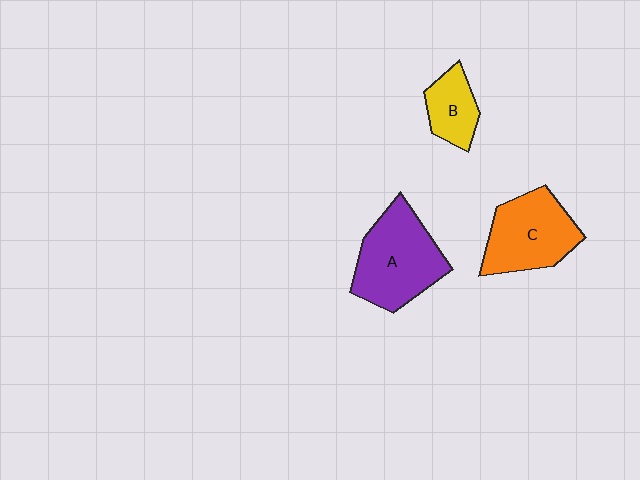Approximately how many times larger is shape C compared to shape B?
Approximately 1.9 times.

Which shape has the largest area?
Shape A (purple).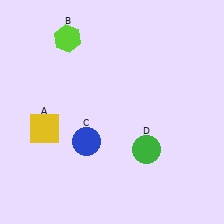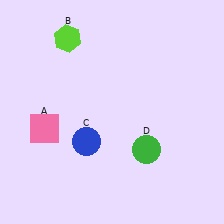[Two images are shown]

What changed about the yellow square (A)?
In Image 1, A is yellow. In Image 2, it changed to pink.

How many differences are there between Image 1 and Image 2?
There is 1 difference between the two images.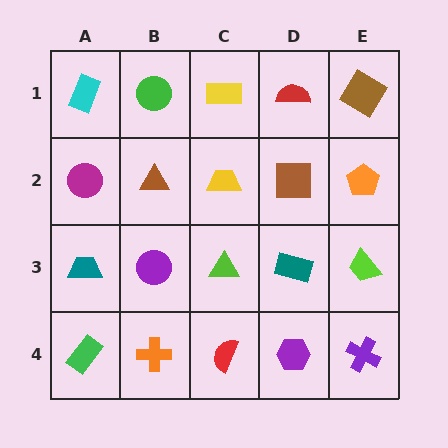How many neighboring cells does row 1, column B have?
3.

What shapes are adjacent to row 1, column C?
A yellow trapezoid (row 2, column C), a green circle (row 1, column B), a red semicircle (row 1, column D).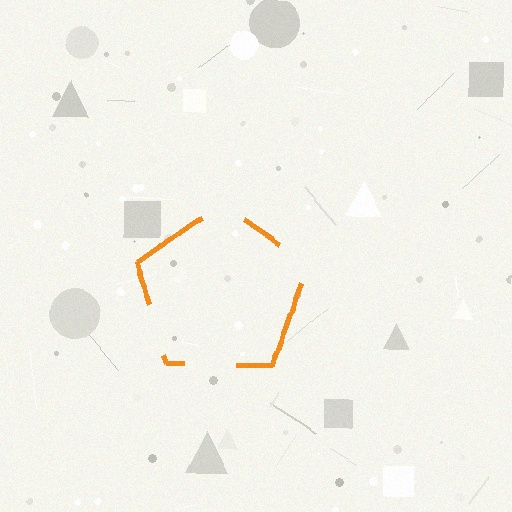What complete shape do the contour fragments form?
The contour fragments form a pentagon.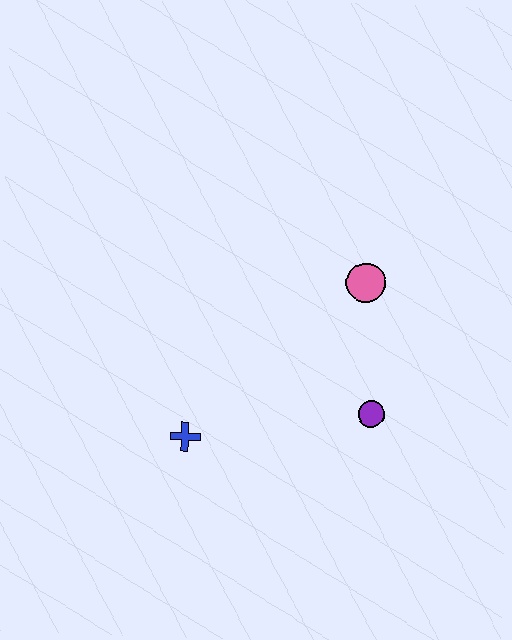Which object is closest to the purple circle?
The pink circle is closest to the purple circle.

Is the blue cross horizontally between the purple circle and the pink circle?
No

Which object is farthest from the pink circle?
The blue cross is farthest from the pink circle.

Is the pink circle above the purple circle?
Yes